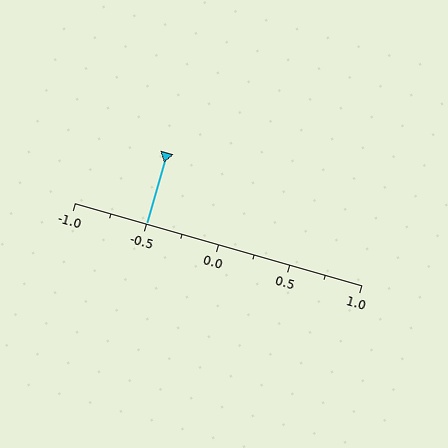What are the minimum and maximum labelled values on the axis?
The axis runs from -1.0 to 1.0.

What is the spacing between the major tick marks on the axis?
The major ticks are spaced 0.5 apart.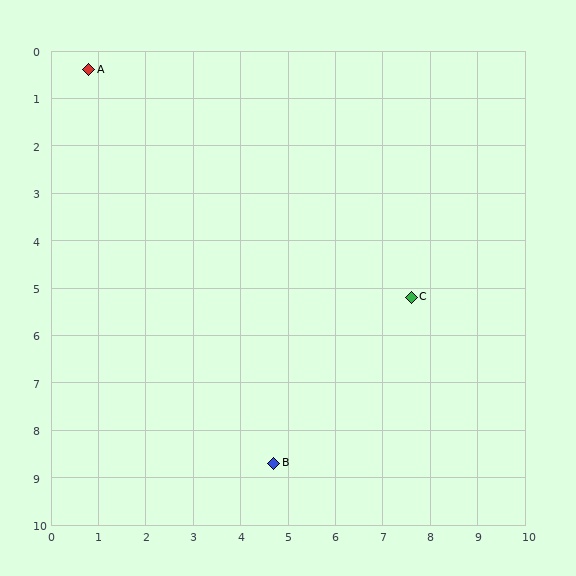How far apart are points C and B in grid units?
Points C and B are about 4.5 grid units apart.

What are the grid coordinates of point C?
Point C is at approximately (7.6, 5.2).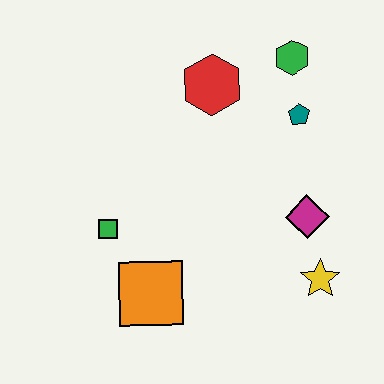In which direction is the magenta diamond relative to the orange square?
The magenta diamond is to the right of the orange square.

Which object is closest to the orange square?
The green square is closest to the orange square.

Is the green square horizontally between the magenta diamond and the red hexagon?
No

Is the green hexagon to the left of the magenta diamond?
Yes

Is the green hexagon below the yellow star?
No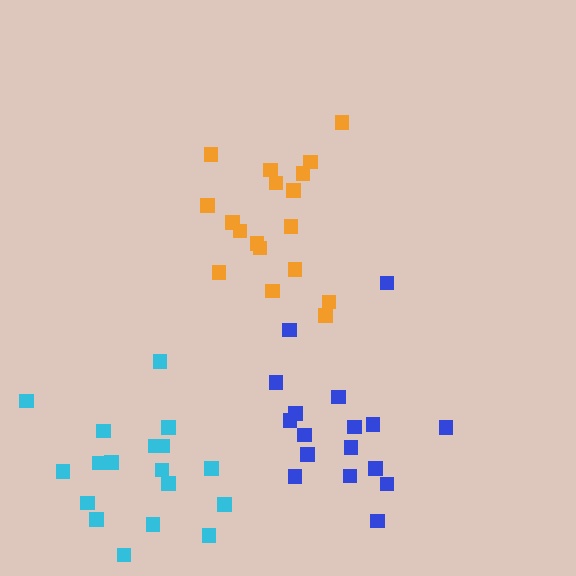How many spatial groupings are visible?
There are 3 spatial groupings.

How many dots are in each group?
Group 1: 17 dots, Group 2: 18 dots, Group 3: 18 dots (53 total).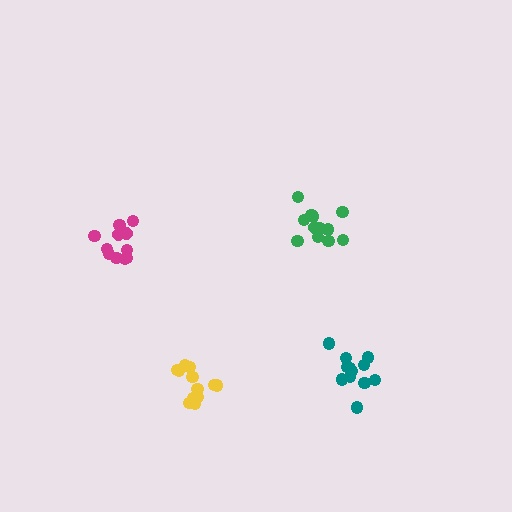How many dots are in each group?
Group 1: 12 dots, Group 2: 13 dots, Group 3: 12 dots, Group 4: 11 dots (48 total).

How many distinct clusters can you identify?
There are 4 distinct clusters.